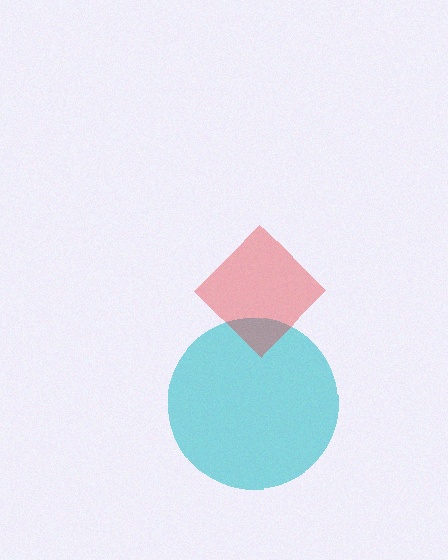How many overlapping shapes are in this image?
There are 2 overlapping shapes in the image.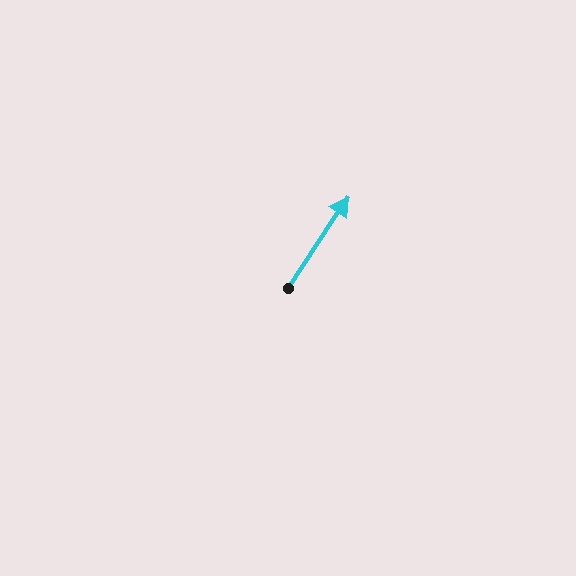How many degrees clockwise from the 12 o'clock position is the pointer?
Approximately 33 degrees.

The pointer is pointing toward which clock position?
Roughly 1 o'clock.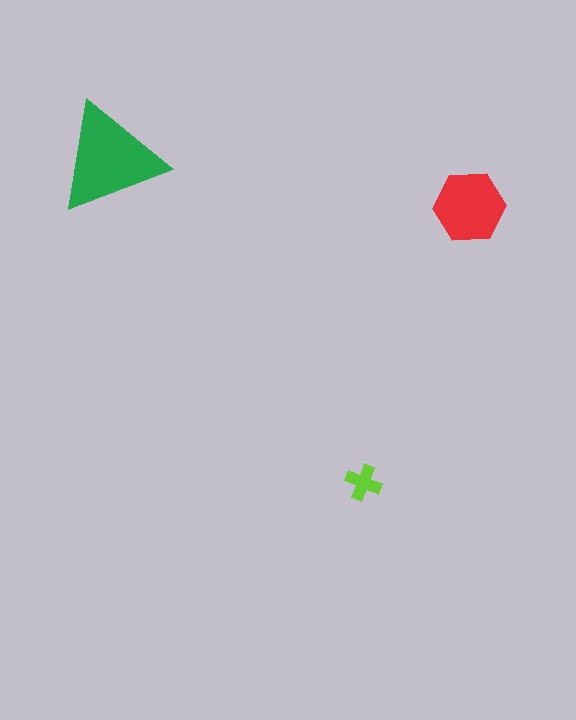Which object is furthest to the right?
The red hexagon is rightmost.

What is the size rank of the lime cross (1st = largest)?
3rd.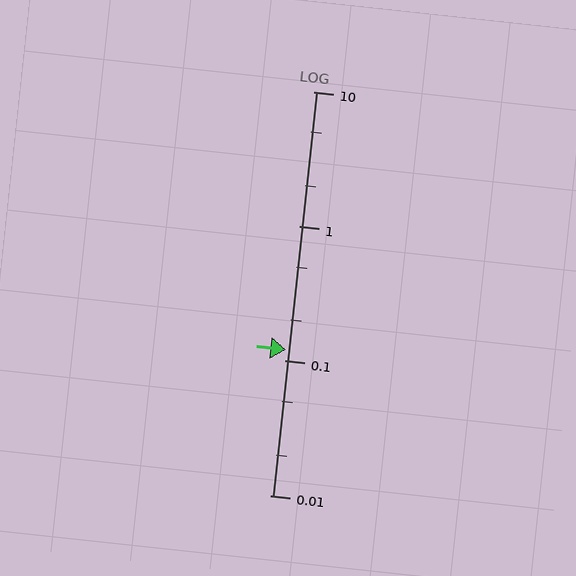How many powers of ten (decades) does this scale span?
The scale spans 3 decades, from 0.01 to 10.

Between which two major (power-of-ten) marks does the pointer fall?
The pointer is between 0.1 and 1.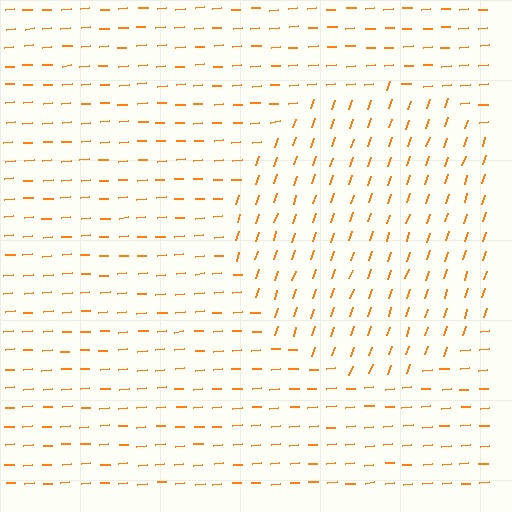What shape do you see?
I see a circle.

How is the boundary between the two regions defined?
The boundary is defined purely by a change in line orientation (approximately 67 degrees difference). All lines are the same color and thickness.